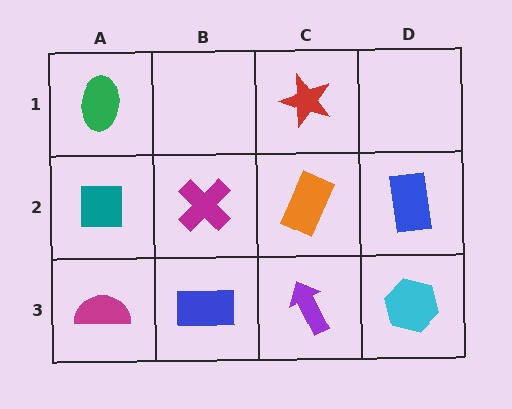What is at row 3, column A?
A magenta semicircle.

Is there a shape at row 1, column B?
No, that cell is empty.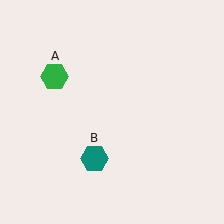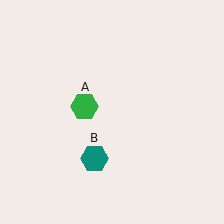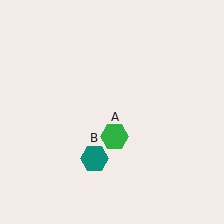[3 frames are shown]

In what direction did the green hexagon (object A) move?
The green hexagon (object A) moved down and to the right.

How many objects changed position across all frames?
1 object changed position: green hexagon (object A).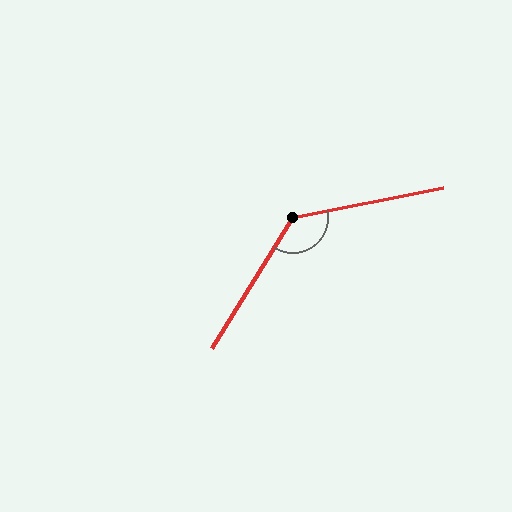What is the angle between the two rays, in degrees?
Approximately 133 degrees.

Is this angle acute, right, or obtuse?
It is obtuse.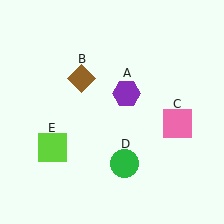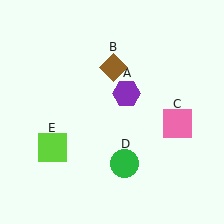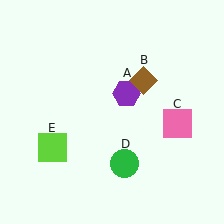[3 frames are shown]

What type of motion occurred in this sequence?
The brown diamond (object B) rotated clockwise around the center of the scene.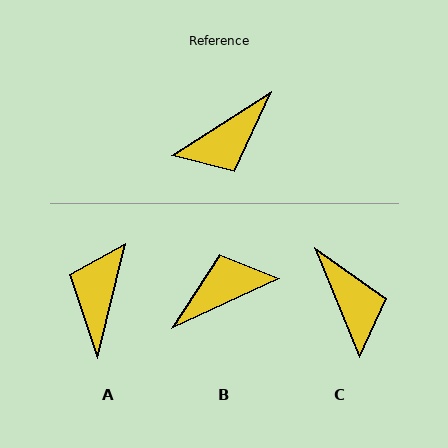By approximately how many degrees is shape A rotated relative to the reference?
Approximately 136 degrees clockwise.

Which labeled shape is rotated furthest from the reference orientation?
B, about 172 degrees away.